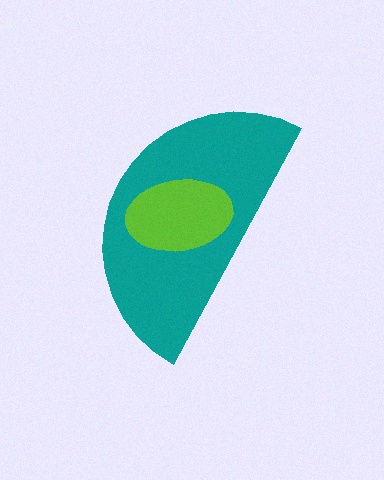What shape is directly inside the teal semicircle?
The lime ellipse.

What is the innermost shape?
The lime ellipse.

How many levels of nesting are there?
2.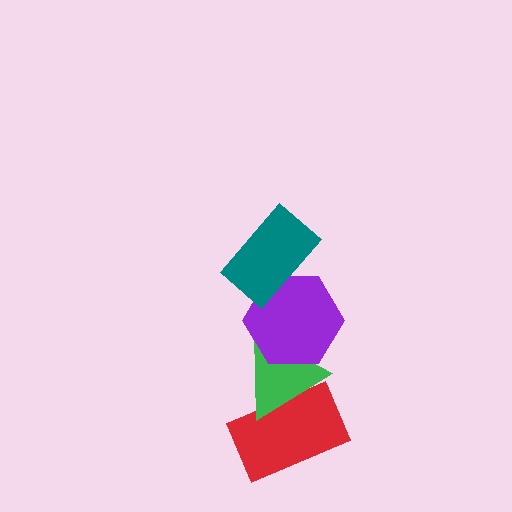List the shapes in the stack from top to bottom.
From top to bottom: the teal rectangle, the purple hexagon, the green triangle, the red rectangle.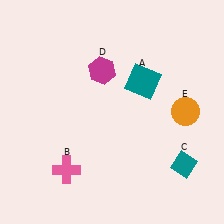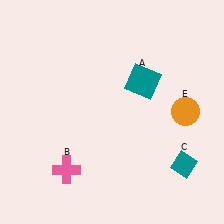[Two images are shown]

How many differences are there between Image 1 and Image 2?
There is 1 difference between the two images.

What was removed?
The magenta hexagon (D) was removed in Image 2.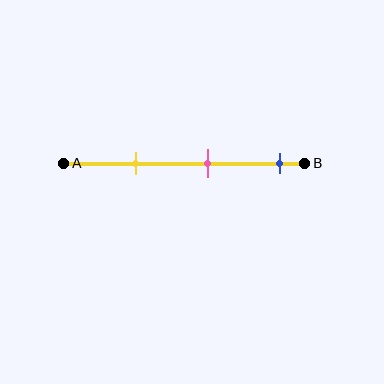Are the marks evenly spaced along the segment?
Yes, the marks are approximately evenly spaced.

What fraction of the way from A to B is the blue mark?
The blue mark is approximately 90% (0.9) of the way from A to B.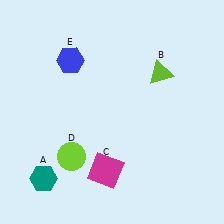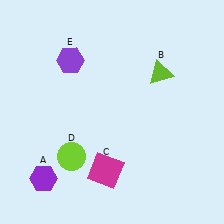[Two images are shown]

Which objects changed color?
A changed from teal to purple. E changed from blue to purple.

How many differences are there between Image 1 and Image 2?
There are 2 differences between the two images.